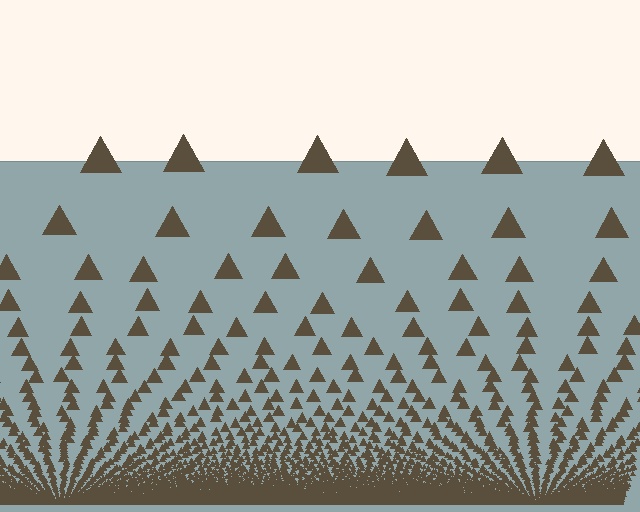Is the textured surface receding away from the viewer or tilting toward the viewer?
The surface appears to tilt toward the viewer. Texture elements get larger and sparser toward the top.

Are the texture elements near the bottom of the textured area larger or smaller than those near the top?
Smaller. The gradient is inverted — elements near the bottom are smaller and denser.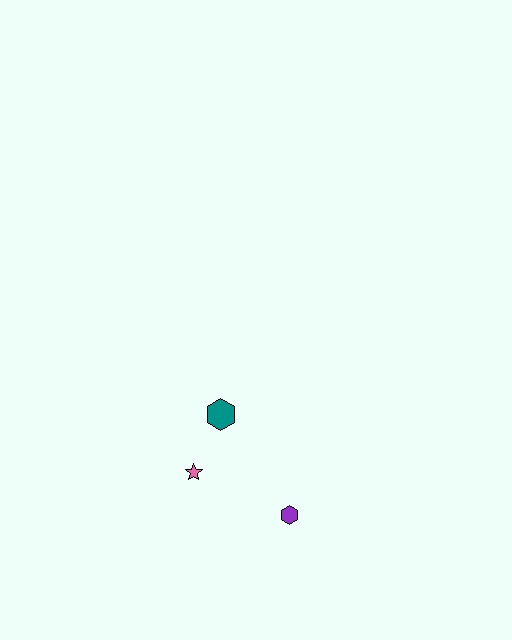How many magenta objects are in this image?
There are no magenta objects.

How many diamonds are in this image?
There are no diamonds.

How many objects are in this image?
There are 3 objects.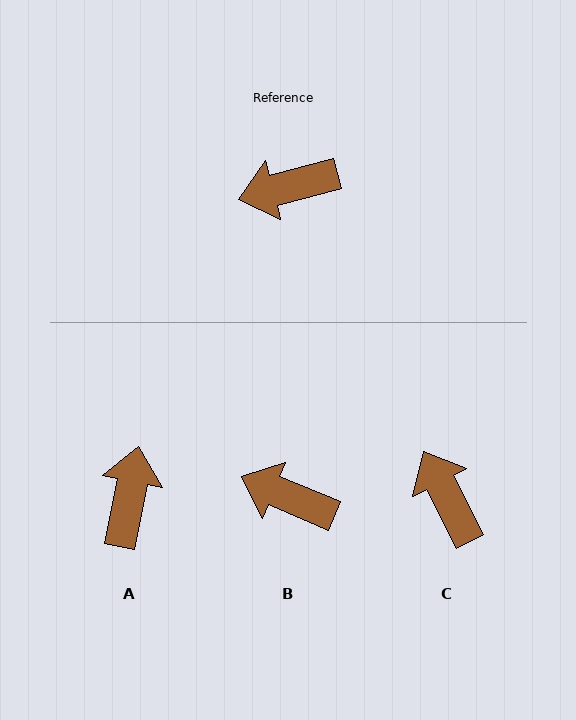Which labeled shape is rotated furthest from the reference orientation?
A, about 115 degrees away.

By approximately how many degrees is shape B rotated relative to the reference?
Approximately 37 degrees clockwise.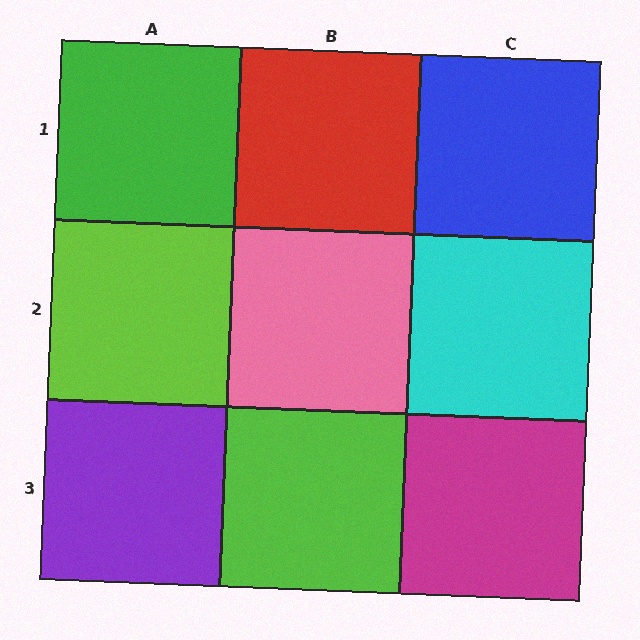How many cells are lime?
2 cells are lime.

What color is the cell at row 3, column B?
Lime.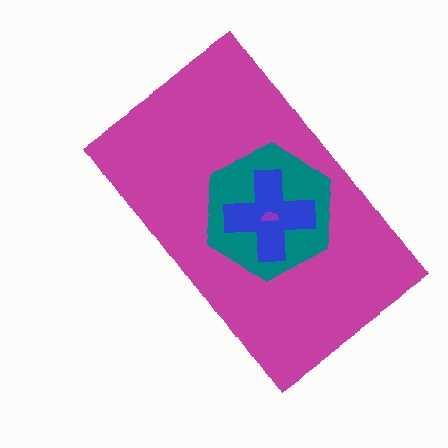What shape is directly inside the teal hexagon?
The blue cross.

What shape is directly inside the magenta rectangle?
The teal hexagon.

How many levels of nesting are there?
4.